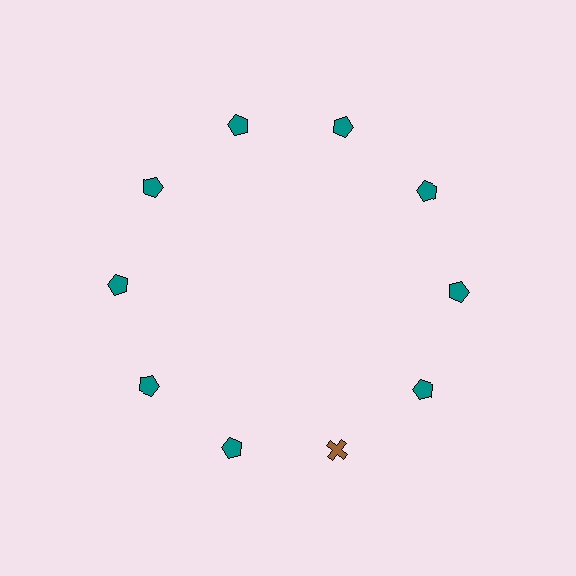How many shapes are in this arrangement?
There are 10 shapes arranged in a ring pattern.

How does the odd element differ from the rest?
It differs in both color (brown instead of teal) and shape (cross instead of pentagon).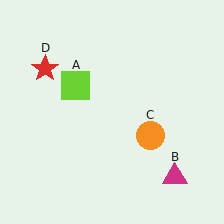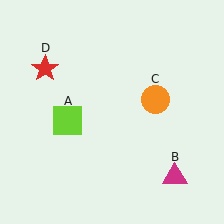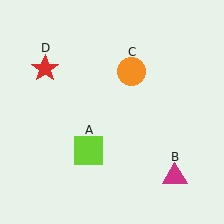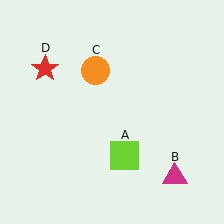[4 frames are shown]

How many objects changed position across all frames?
2 objects changed position: lime square (object A), orange circle (object C).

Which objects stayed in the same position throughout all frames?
Magenta triangle (object B) and red star (object D) remained stationary.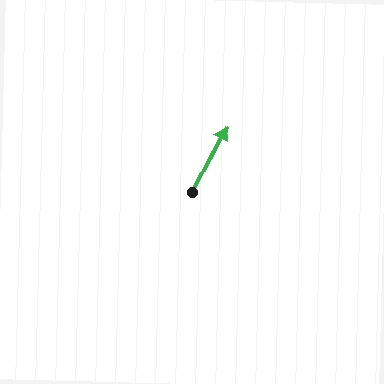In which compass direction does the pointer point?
Northeast.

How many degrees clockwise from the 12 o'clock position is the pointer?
Approximately 27 degrees.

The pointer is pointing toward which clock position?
Roughly 1 o'clock.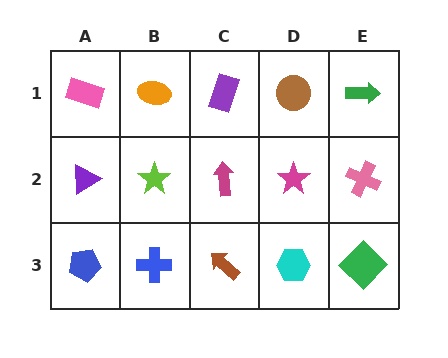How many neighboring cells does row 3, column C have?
3.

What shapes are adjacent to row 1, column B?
A lime star (row 2, column B), a pink rectangle (row 1, column A), a purple rectangle (row 1, column C).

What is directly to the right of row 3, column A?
A blue cross.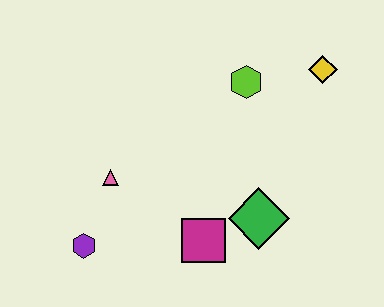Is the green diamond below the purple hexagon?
No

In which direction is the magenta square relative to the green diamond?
The magenta square is to the left of the green diamond.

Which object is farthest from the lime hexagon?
The purple hexagon is farthest from the lime hexagon.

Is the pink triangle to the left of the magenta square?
Yes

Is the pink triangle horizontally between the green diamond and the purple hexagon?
Yes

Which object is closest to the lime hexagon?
The yellow diamond is closest to the lime hexagon.